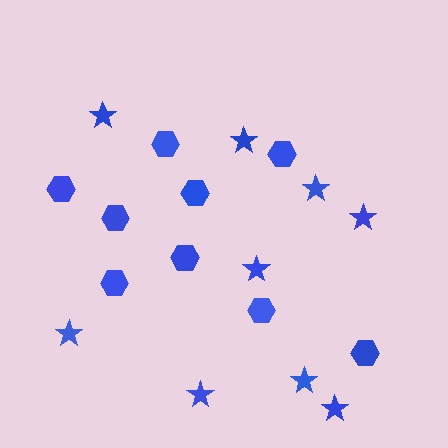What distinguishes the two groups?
There are 2 groups: one group of stars (9) and one group of hexagons (9).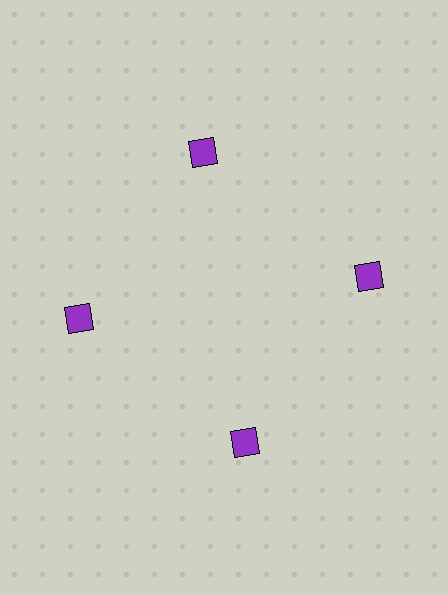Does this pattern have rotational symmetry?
Yes, this pattern has 4-fold rotational symmetry. It looks the same after rotating 90 degrees around the center.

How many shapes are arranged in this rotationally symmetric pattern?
There are 4 shapes, arranged in 4 groups of 1.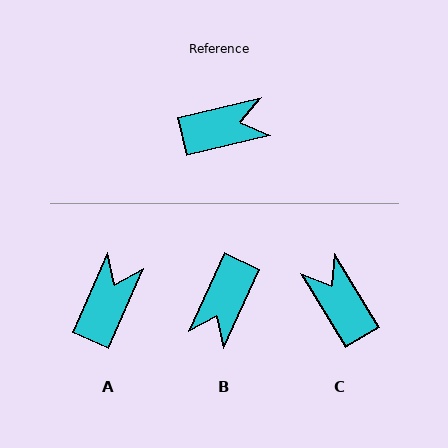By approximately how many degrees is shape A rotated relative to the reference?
Approximately 53 degrees counter-clockwise.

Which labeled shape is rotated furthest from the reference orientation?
B, about 128 degrees away.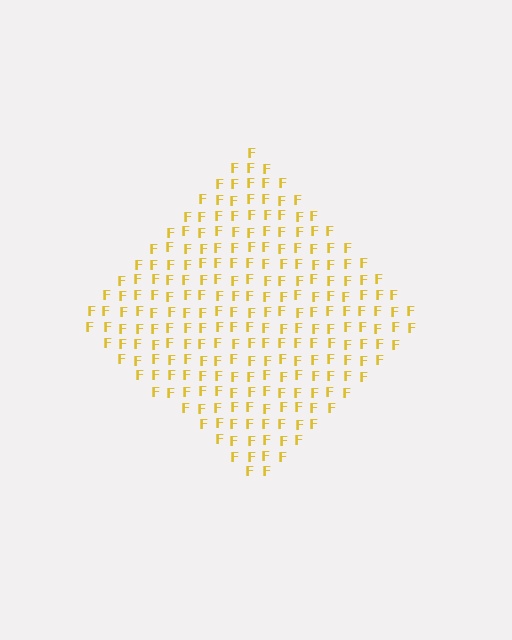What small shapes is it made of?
It is made of small letter F's.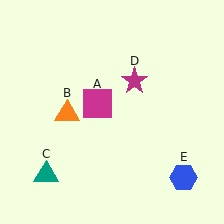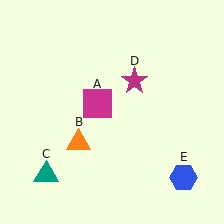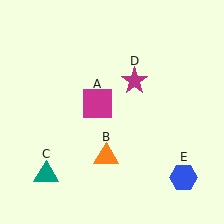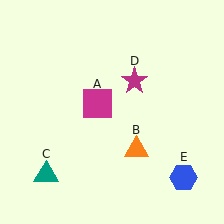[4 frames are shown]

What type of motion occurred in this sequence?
The orange triangle (object B) rotated counterclockwise around the center of the scene.